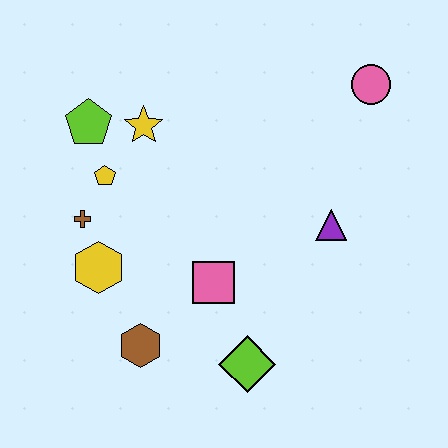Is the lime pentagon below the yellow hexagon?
No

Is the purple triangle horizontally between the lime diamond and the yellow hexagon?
No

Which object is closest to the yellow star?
The lime pentagon is closest to the yellow star.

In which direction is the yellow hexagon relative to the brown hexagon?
The yellow hexagon is above the brown hexagon.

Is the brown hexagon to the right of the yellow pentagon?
Yes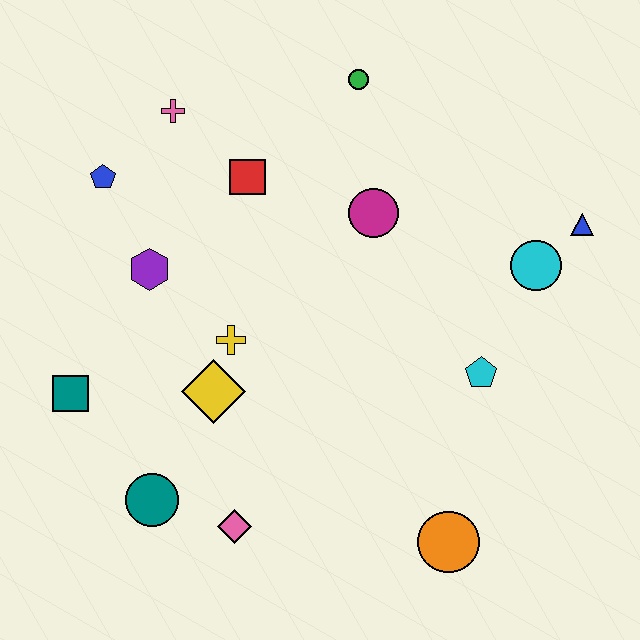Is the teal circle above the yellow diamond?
No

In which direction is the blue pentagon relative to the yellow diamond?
The blue pentagon is above the yellow diamond.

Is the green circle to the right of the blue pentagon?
Yes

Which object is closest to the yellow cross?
The yellow diamond is closest to the yellow cross.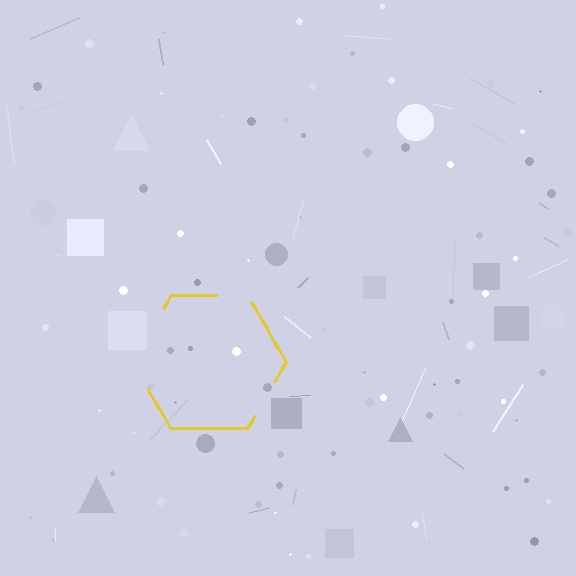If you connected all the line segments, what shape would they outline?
They would outline a hexagon.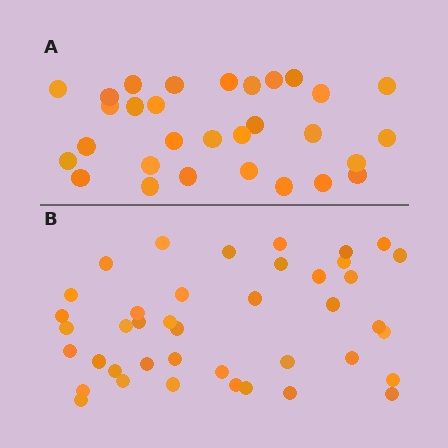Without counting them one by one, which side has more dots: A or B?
Region B (the bottom region) has more dots.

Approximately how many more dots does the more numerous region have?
Region B has roughly 12 or so more dots than region A.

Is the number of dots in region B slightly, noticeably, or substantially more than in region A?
Region B has noticeably more, but not dramatically so. The ratio is roughly 1.4 to 1.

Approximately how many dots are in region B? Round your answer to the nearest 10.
About 40 dots. (The exact count is 41, which rounds to 40.)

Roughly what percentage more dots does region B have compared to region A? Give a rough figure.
About 35% more.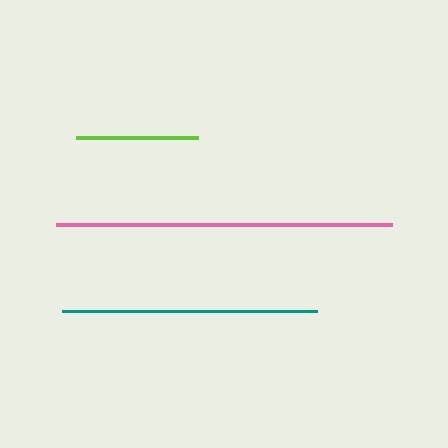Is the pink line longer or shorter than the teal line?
The pink line is longer than the teal line.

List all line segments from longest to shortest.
From longest to shortest: pink, teal, lime.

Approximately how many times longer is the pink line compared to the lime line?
The pink line is approximately 2.7 times the length of the lime line.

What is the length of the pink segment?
The pink segment is approximately 335 pixels long.